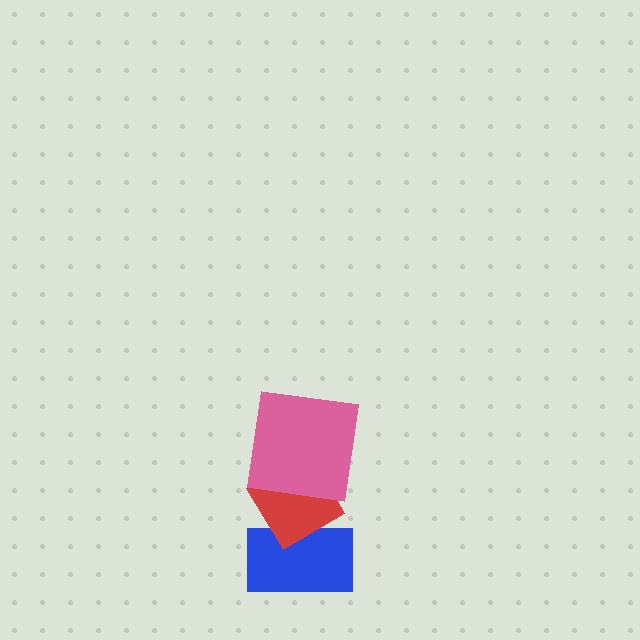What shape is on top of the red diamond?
The pink square is on top of the red diamond.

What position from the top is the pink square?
The pink square is 1st from the top.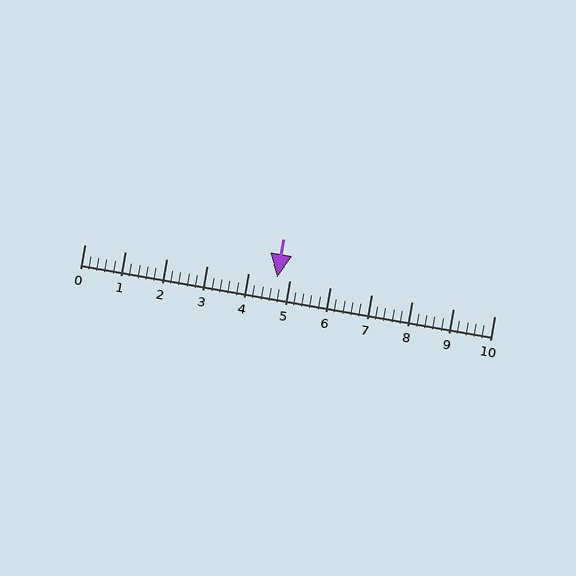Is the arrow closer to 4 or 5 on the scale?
The arrow is closer to 5.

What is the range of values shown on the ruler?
The ruler shows values from 0 to 10.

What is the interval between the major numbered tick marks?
The major tick marks are spaced 1 units apart.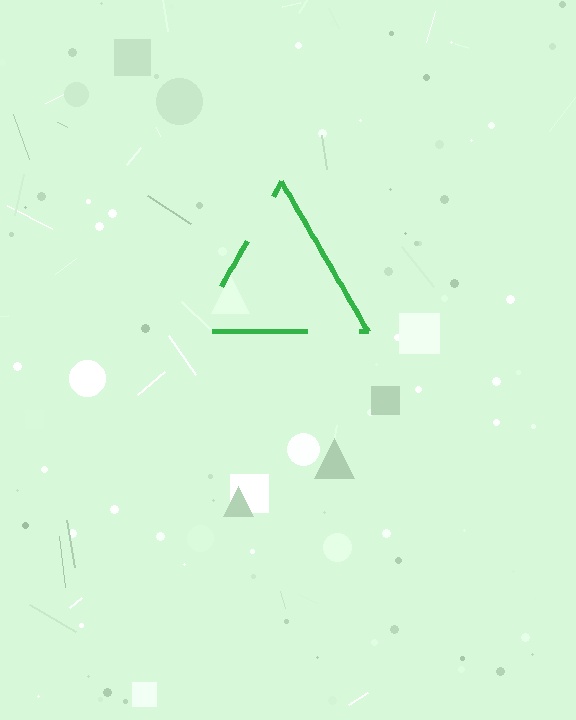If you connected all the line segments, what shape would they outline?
They would outline a triangle.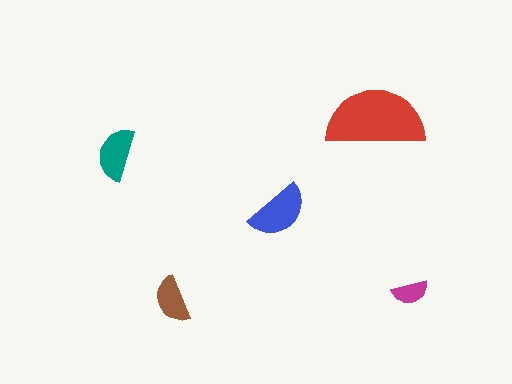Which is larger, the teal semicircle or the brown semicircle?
The teal one.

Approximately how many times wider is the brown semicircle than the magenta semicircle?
About 1.5 times wider.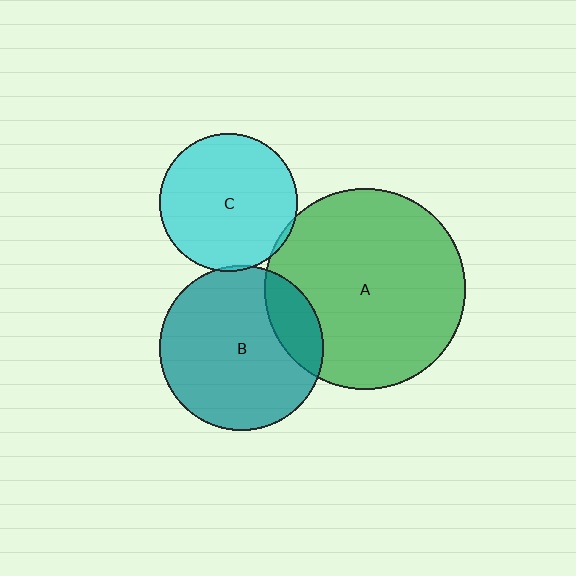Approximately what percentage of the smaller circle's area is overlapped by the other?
Approximately 5%.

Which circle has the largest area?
Circle A (green).